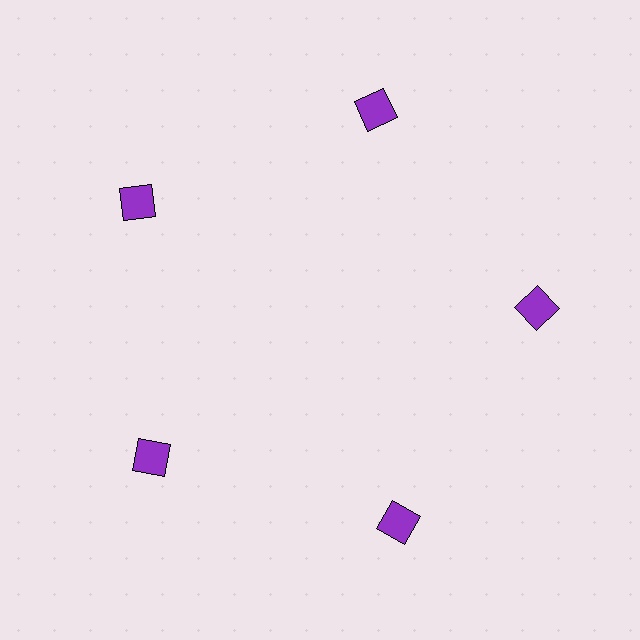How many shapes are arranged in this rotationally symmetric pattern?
There are 5 shapes, arranged in 5 groups of 1.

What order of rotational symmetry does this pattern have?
This pattern has 5-fold rotational symmetry.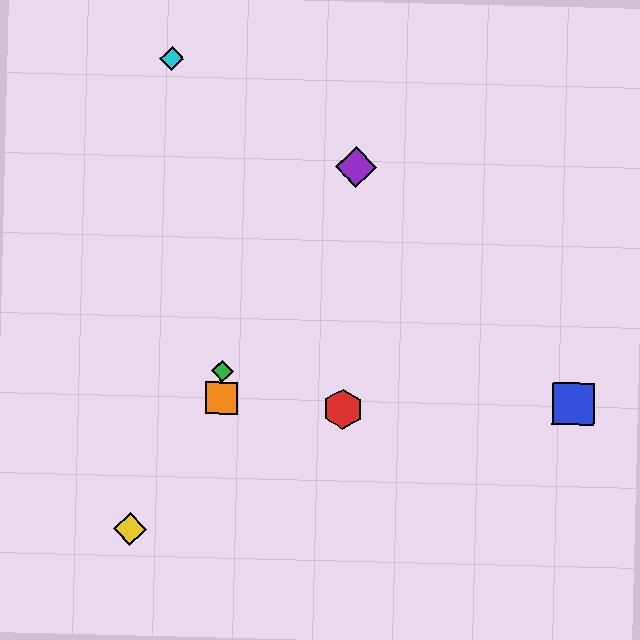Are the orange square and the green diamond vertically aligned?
Yes, both are at x≈222.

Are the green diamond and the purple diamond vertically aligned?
No, the green diamond is at x≈222 and the purple diamond is at x≈356.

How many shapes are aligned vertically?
2 shapes (the green diamond, the orange square) are aligned vertically.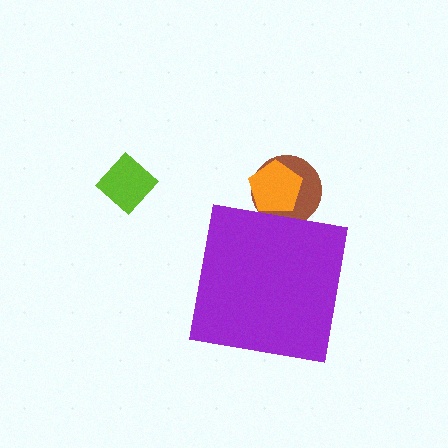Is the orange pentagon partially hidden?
Yes, the orange pentagon is partially hidden behind the purple square.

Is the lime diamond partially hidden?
No, the lime diamond is fully visible.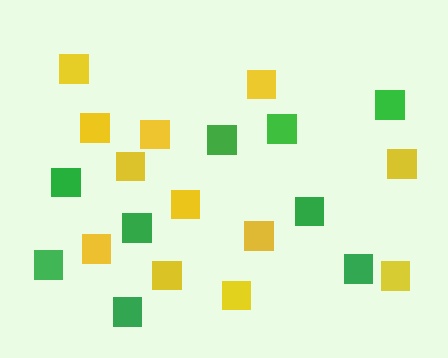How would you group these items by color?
There are 2 groups: one group of yellow squares (12) and one group of green squares (9).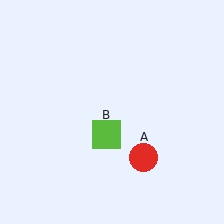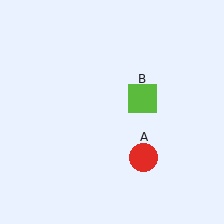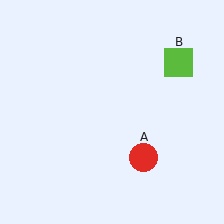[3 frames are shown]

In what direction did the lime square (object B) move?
The lime square (object B) moved up and to the right.